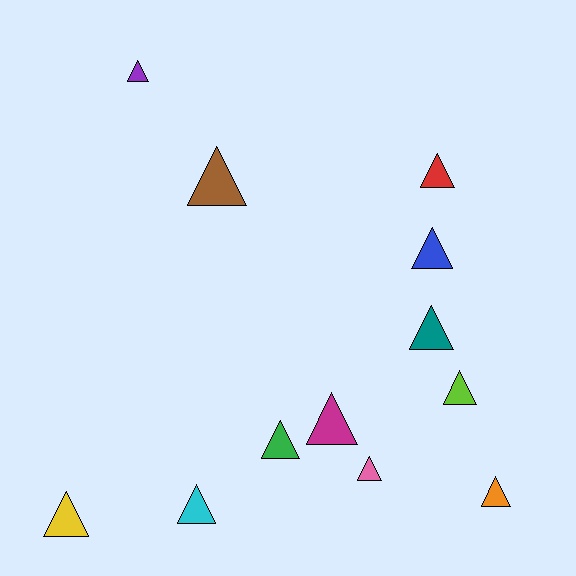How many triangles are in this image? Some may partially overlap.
There are 12 triangles.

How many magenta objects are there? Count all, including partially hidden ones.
There is 1 magenta object.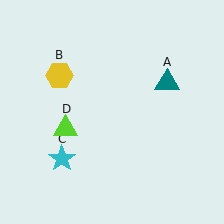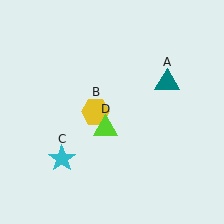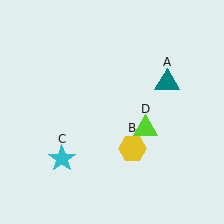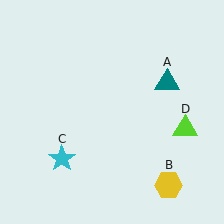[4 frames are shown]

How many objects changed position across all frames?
2 objects changed position: yellow hexagon (object B), lime triangle (object D).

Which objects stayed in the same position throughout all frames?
Teal triangle (object A) and cyan star (object C) remained stationary.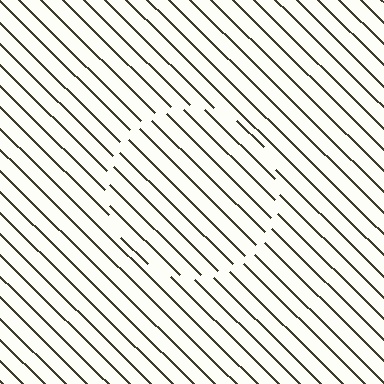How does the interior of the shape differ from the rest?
The interior of the shape contains the same grating, shifted by half a period — the contour is defined by the phase discontinuity where line-ends from the inner and outer gratings abut.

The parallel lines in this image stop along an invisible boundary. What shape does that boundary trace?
An illusory circle. The interior of the shape contains the same grating, shifted by half a period — the contour is defined by the phase discontinuity where line-ends from the inner and outer gratings abut.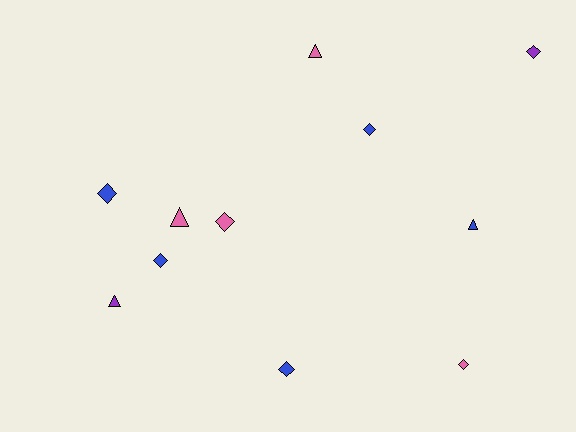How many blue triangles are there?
There is 1 blue triangle.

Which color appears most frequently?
Blue, with 5 objects.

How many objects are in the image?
There are 11 objects.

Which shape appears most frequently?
Diamond, with 7 objects.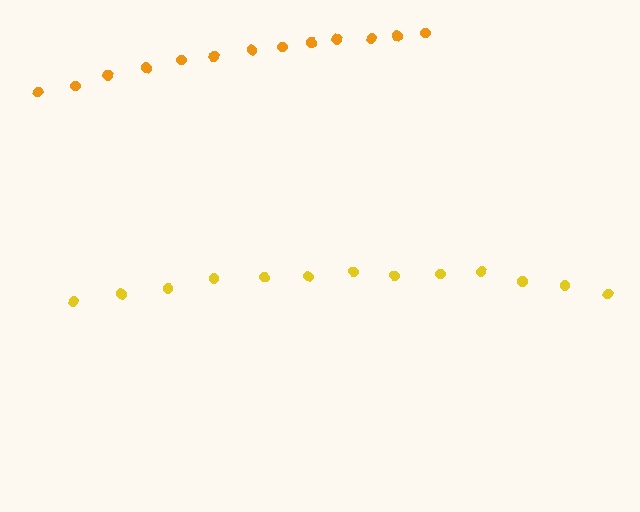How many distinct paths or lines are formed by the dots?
There are 2 distinct paths.